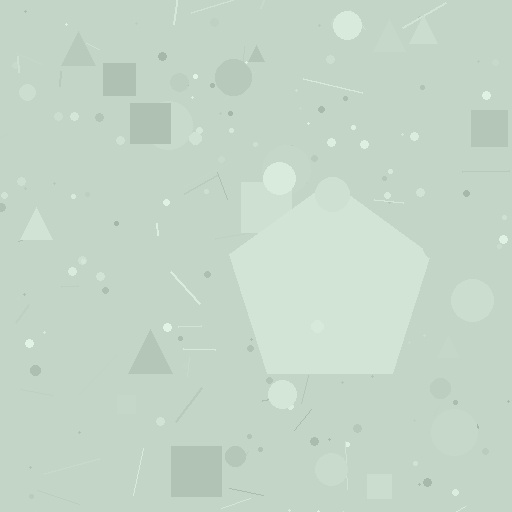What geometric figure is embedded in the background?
A pentagon is embedded in the background.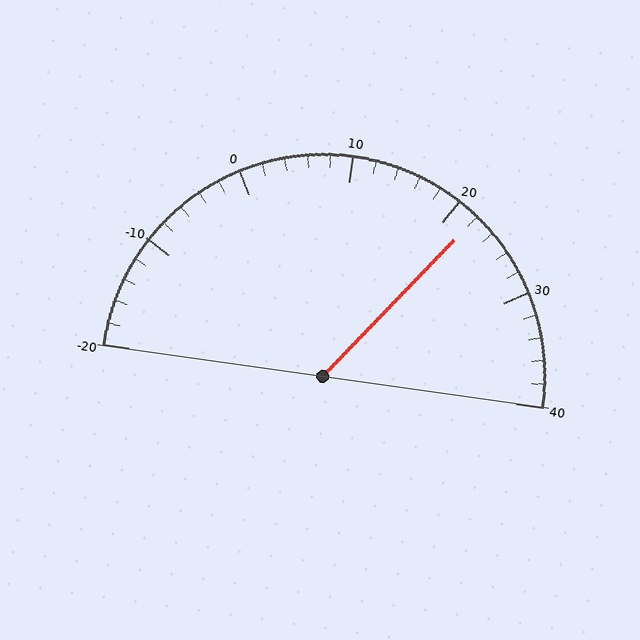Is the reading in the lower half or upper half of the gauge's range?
The reading is in the upper half of the range (-20 to 40).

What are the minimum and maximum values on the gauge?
The gauge ranges from -20 to 40.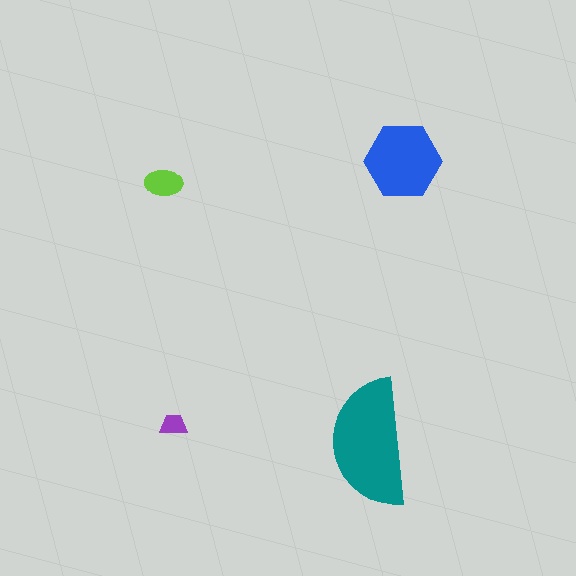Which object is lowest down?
The teal semicircle is bottommost.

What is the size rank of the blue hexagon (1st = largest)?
2nd.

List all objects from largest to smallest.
The teal semicircle, the blue hexagon, the lime ellipse, the purple trapezoid.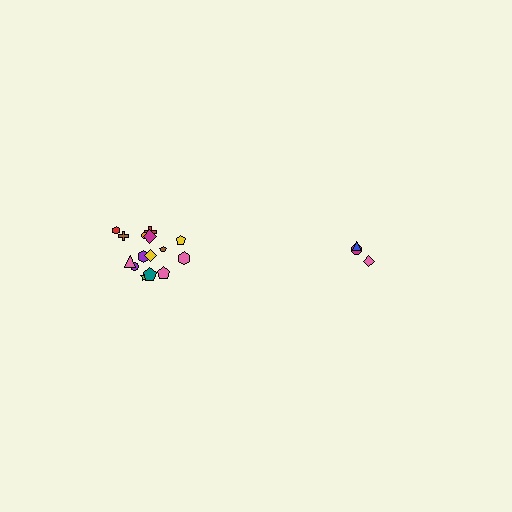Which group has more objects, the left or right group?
The left group.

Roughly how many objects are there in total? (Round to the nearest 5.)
Roughly 20 objects in total.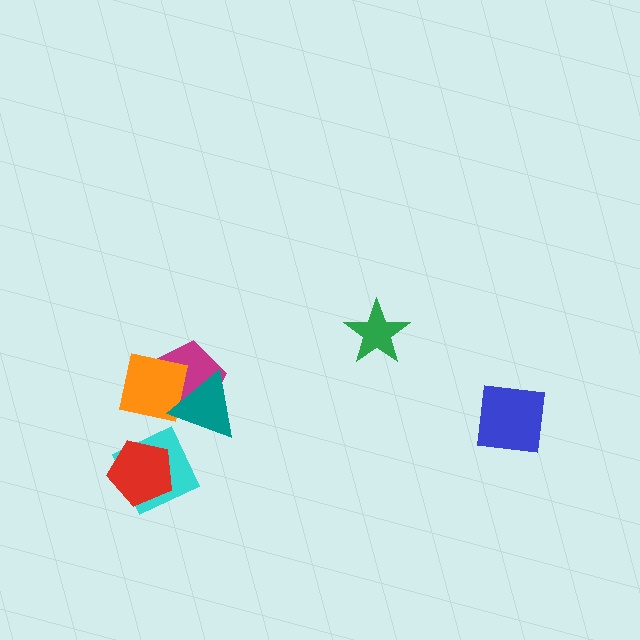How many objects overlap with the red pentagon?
1 object overlaps with the red pentagon.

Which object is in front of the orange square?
The teal triangle is in front of the orange square.